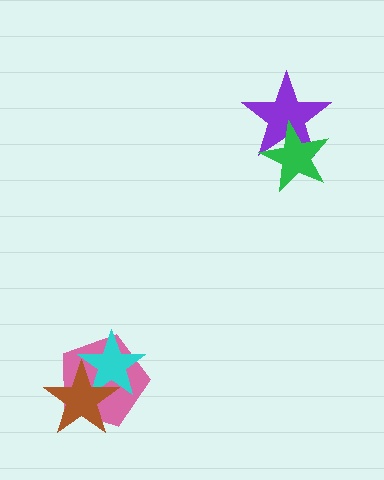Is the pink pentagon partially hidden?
Yes, it is partially covered by another shape.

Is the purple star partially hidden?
Yes, it is partially covered by another shape.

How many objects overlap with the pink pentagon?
2 objects overlap with the pink pentagon.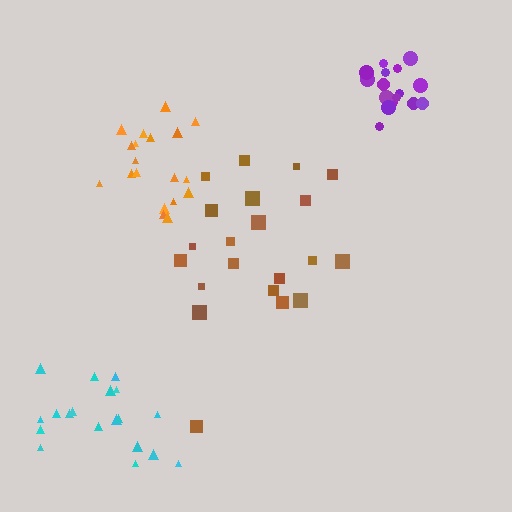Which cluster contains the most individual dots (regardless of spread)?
Brown (21).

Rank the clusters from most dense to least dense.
purple, cyan, orange, brown.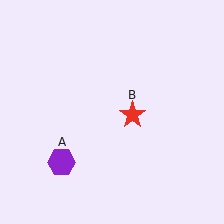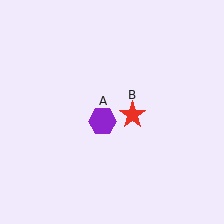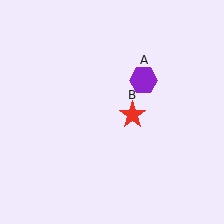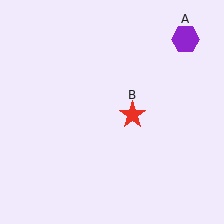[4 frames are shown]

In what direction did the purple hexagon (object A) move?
The purple hexagon (object A) moved up and to the right.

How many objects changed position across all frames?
1 object changed position: purple hexagon (object A).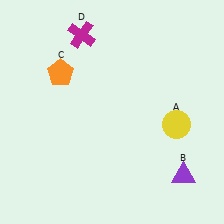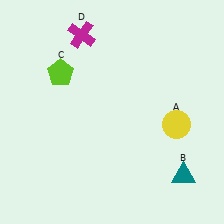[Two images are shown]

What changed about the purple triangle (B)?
In Image 1, B is purple. In Image 2, it changed to teal.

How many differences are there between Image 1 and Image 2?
There are 2 differences between the two images.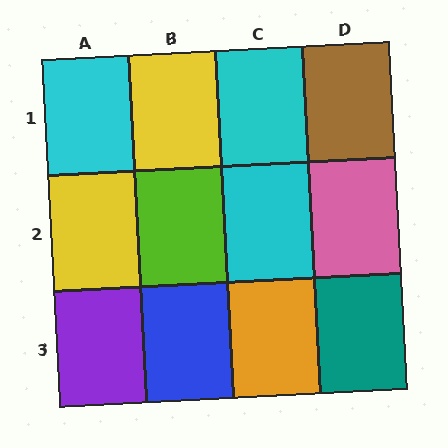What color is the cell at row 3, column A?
Purple.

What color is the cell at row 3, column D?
Teal.